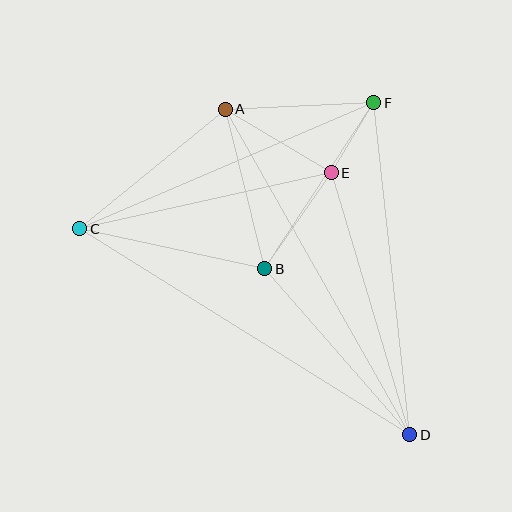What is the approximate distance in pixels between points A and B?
The distance between A and B is approximately 164 pixels.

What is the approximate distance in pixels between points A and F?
The distance between A and F is approximately 149 pixels.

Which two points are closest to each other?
Points E and F are closest to each other.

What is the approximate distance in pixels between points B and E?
The distance between B and E is approximately 117 pixels.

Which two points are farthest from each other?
Points C and D are farthest from each other.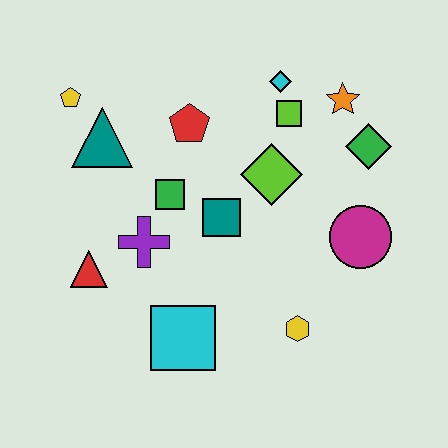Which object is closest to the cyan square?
The purple cross is closest to the cyan square.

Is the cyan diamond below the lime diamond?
No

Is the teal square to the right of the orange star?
No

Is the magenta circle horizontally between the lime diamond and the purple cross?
No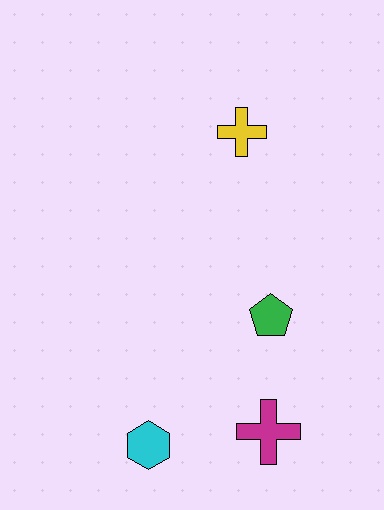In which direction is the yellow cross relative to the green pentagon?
The yellow cross is above the green pentagon.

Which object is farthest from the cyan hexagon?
The yellow cross is farthest from the cyan hexagon.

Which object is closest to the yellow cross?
The green pentagon is closest to the yellow cross.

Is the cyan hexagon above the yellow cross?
No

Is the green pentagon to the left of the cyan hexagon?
No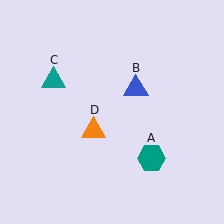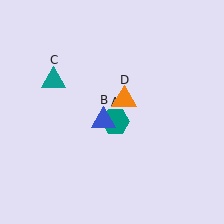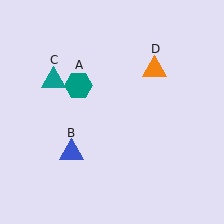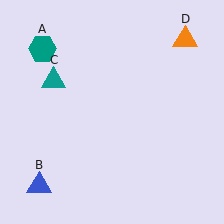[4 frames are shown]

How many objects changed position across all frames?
3 objects changed position: teal hexagon (object A), blue triangle (object B), orange triangle (object D).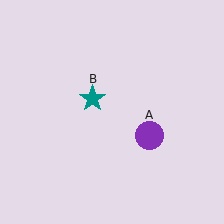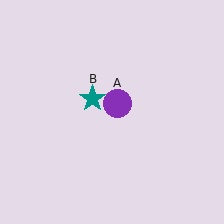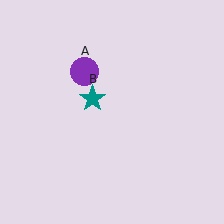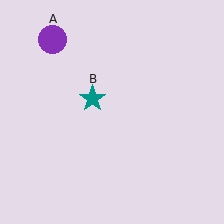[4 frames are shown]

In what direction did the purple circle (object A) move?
The purple circle (object A) moved up and to the left.